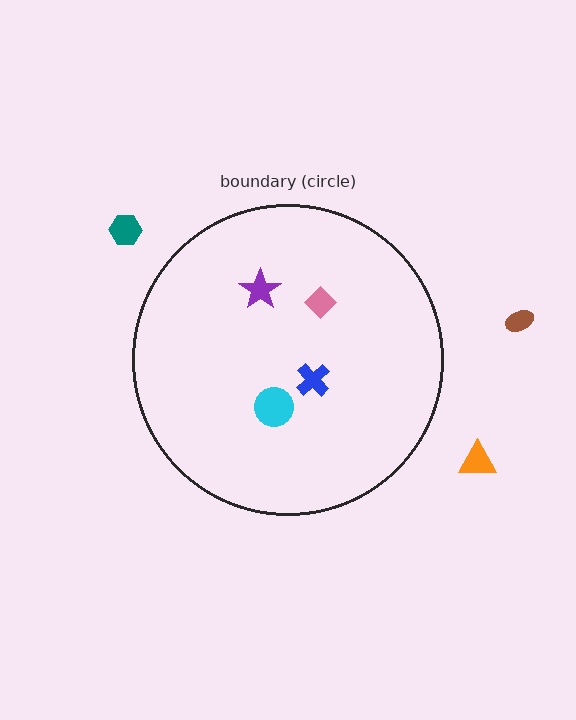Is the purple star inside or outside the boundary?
Inside.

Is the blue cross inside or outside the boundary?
Inside.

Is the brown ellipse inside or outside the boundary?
Outside.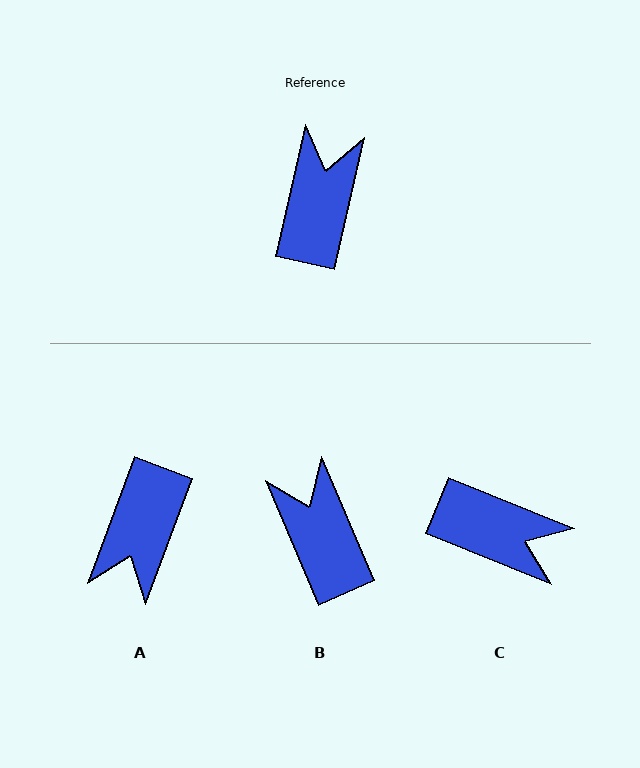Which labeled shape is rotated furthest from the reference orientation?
A, about 172 degrees away.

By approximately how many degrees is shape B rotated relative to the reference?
Approximately 36 degrees counter-clockwise.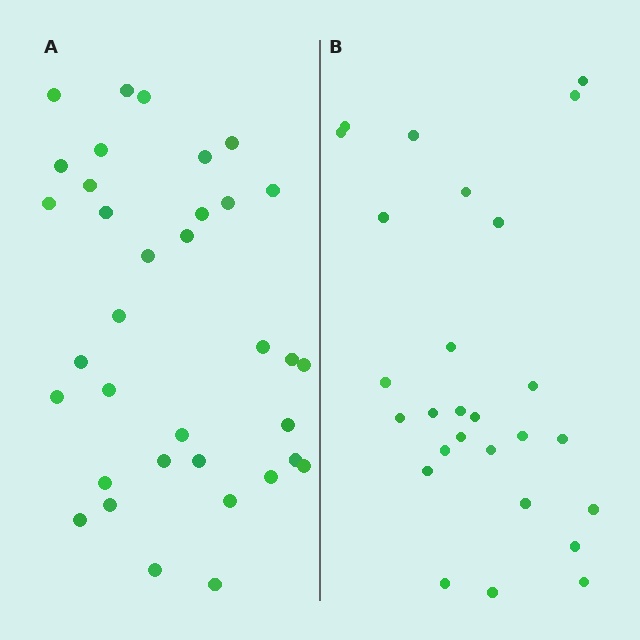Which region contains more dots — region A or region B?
Region A (the left region) has more dots.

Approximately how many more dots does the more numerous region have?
Region A has roughly 8 or so more dots than region B.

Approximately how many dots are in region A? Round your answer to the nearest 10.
About 40 dots. (The exact count is 35, which rounds to 40.)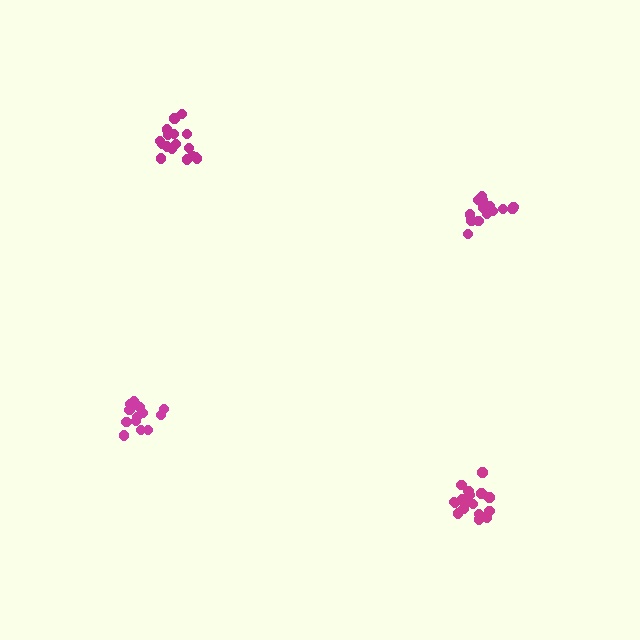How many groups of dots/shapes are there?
There are 4 groups.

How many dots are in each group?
Group 1: 17 dots, Group 2: 14 dots, Group 3: 14 dots, Group 4: 18 dots (63 total).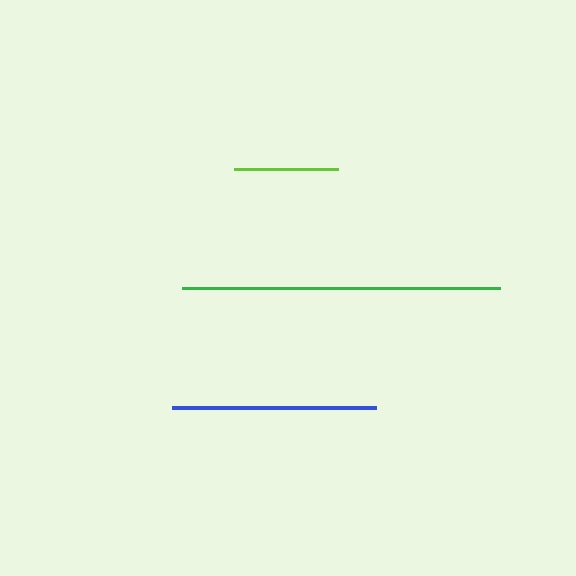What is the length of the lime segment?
The lime segment is approximately 103 pixels long.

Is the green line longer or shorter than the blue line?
The green line is longer than the blue line.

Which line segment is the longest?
The green line is the longest at approximately 318 pixels.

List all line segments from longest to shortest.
From longest to shortest: green, blue, lime.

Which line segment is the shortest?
The lime line is the shortest at approximately 103 pixels.